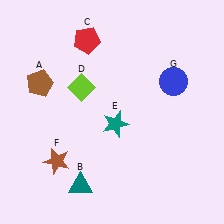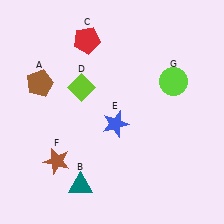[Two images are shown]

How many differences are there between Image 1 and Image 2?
There are 2 differences between the two images.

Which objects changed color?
E changed from teal to blue. G changed from blue to lime.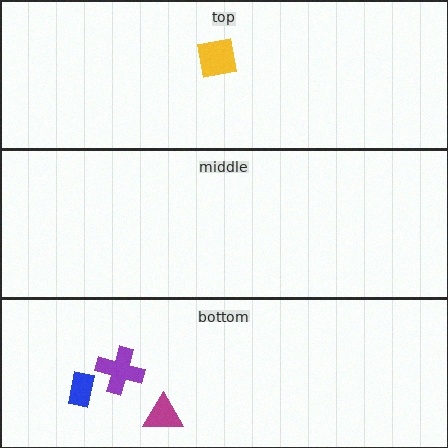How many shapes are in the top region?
1.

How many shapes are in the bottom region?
3.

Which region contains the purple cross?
The bottom region.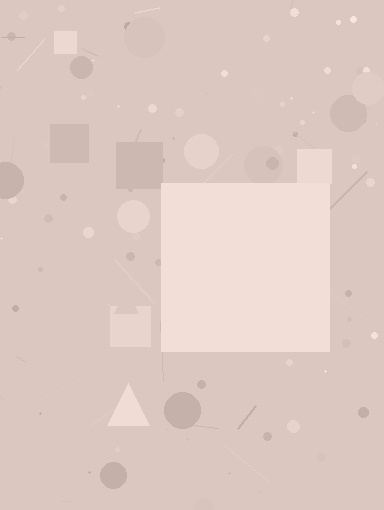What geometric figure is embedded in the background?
A square is embedded in the background.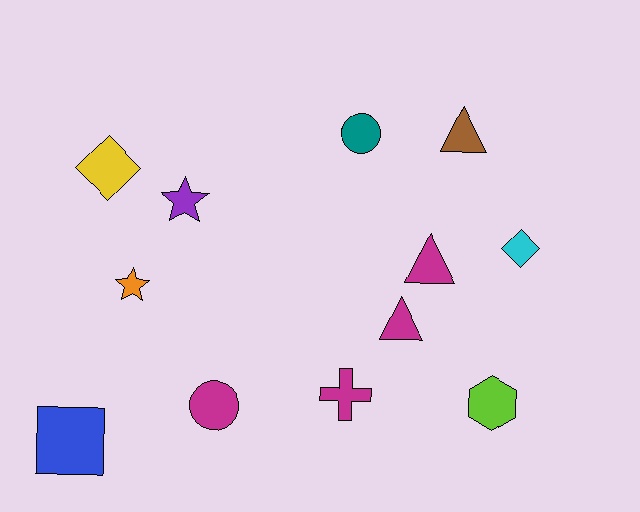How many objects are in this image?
There are 12 objects.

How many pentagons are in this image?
There are no pentagons.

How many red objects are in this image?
There are no red objects.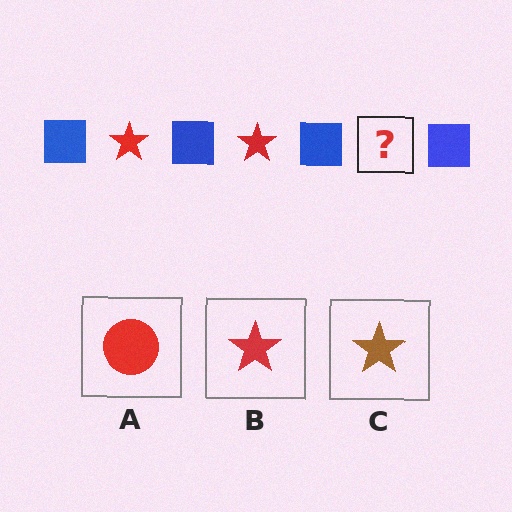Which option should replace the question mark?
Option B.